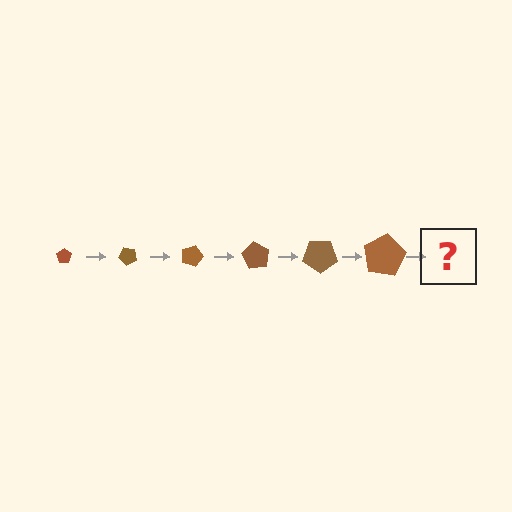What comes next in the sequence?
The next element should be a pentagon, larger than the previous one and rotated 270 degrees from the start.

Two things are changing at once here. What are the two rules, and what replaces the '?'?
The two rules are that the pentagon grows larger each step and it rotates 45 degrees each step. The '?' should be a pentagon, larger than the previous one and rotated 270 degrees from the start.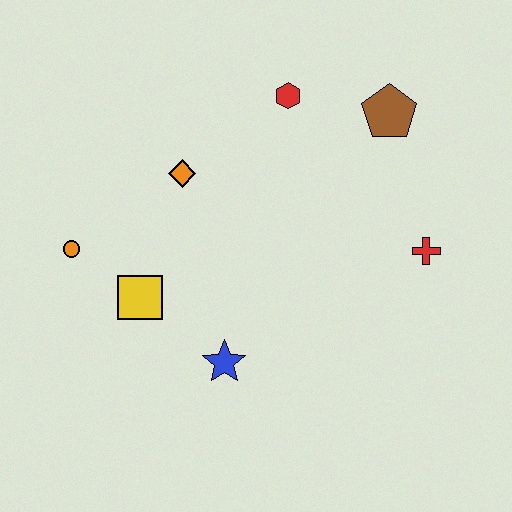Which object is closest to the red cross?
The brown pentagon is closest to the red cross.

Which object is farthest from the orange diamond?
The red cross is farthest from the orange diamond.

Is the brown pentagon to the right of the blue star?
Yes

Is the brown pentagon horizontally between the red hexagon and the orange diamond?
No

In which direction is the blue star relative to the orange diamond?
The blue star is below the orange diamond.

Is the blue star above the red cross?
No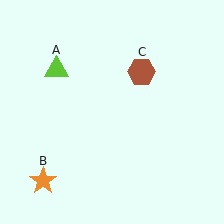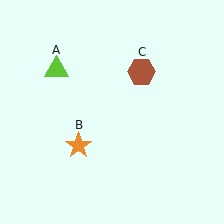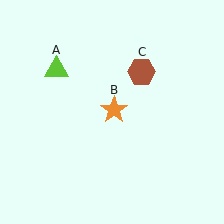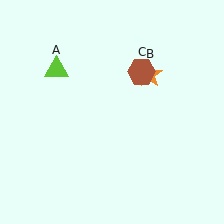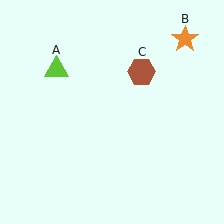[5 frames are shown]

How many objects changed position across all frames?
1 object changed position: orange star (object B).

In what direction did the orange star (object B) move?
The orange star (object B) moved up and to the right.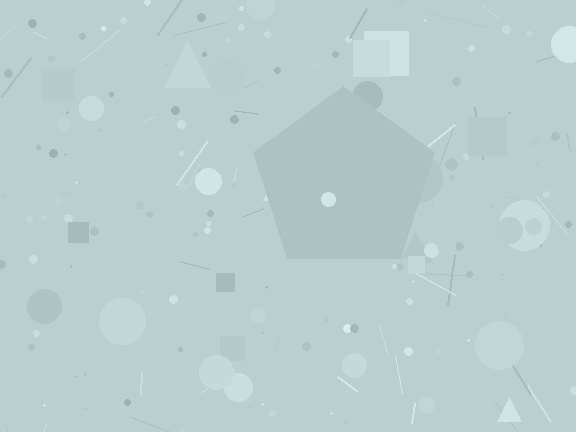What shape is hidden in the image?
A pentagon is hidden in the image.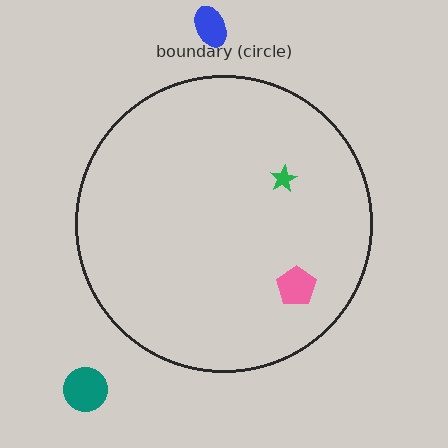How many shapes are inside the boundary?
2 inside, 2 outside.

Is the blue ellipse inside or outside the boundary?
Outside.